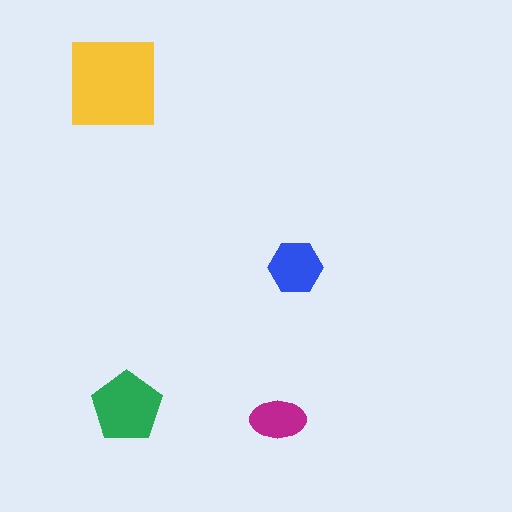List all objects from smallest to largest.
The magenta ellipse, the blue hexagon, the green pentagon, the yellow square.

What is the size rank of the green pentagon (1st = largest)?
2nd.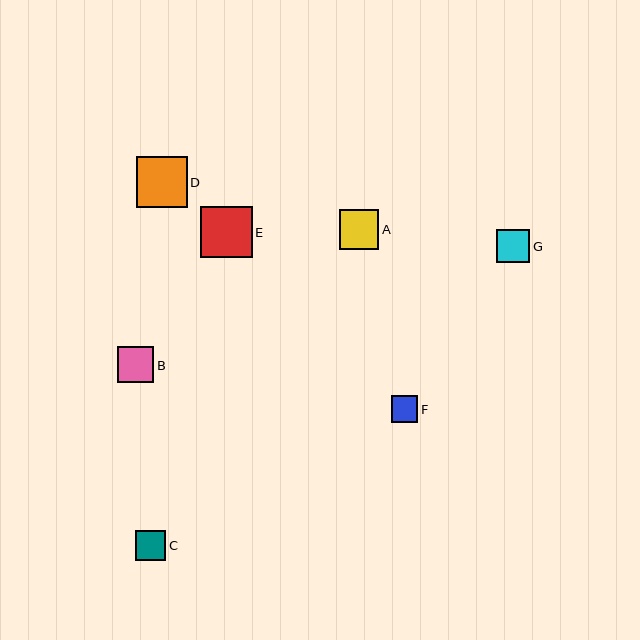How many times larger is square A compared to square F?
Square A is approximately 1.5 times the size of square F.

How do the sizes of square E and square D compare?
Square E and square D are approximately the same size.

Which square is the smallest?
Square F is the smallest with a size of approximately 27 pixels.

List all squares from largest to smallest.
From largest to smallest: E, D, A, B, G, C, F.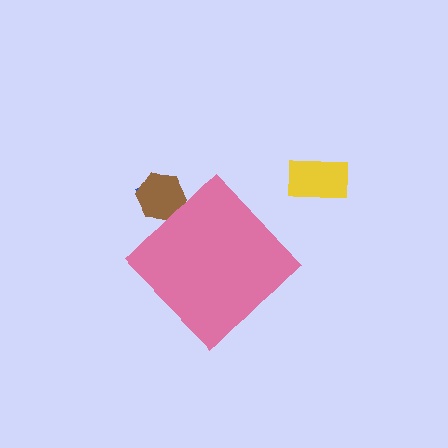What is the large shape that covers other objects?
A pink diamond.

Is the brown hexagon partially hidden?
Yes, the brown hexagon is partially hidden behind the pink diamond.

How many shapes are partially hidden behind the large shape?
2 shapes are partially hidden.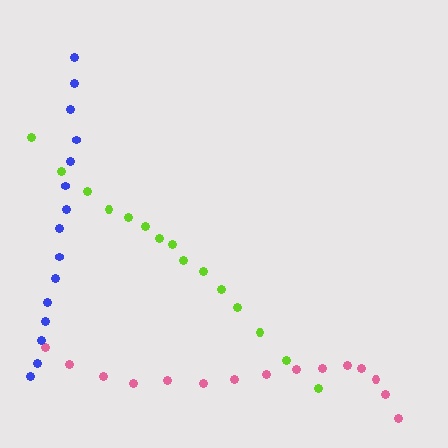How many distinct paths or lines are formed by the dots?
There are 3 distinct paths.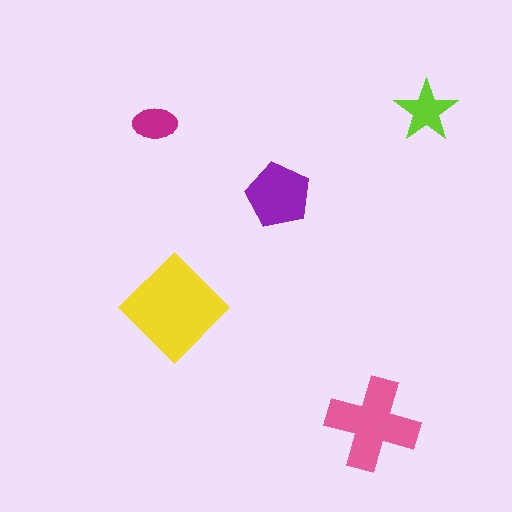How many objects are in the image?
There are 5 objects in the image.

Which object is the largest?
The yellow diamond.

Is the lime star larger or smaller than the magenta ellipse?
Larger.